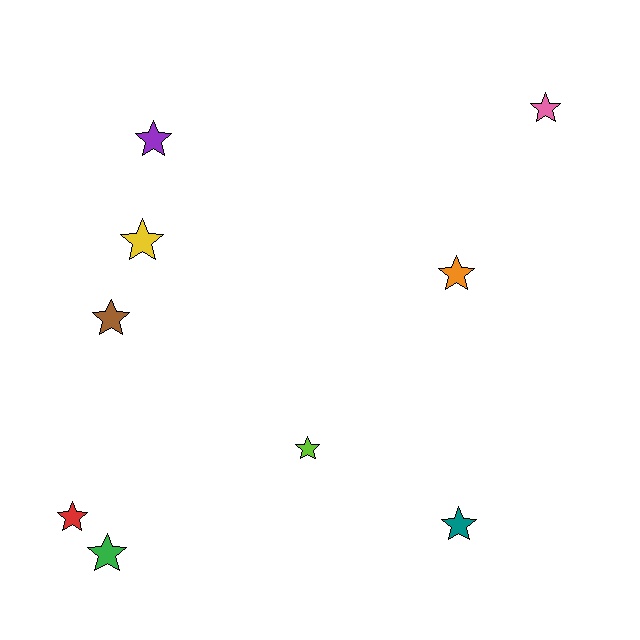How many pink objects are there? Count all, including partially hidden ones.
There is 1 pink object.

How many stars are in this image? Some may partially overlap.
There are 9 stars.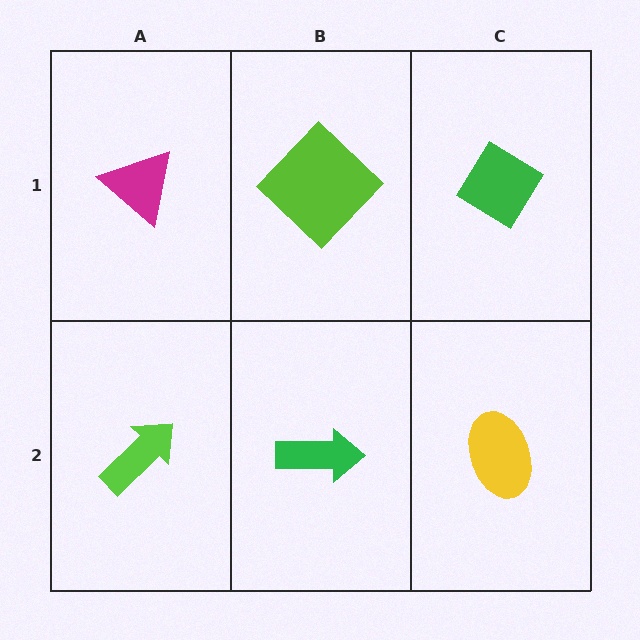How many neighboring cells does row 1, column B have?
3.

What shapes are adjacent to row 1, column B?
A green arrow (row 2, column B), a magenta triangle (row 1, column A), a green diamond (row 1, column C).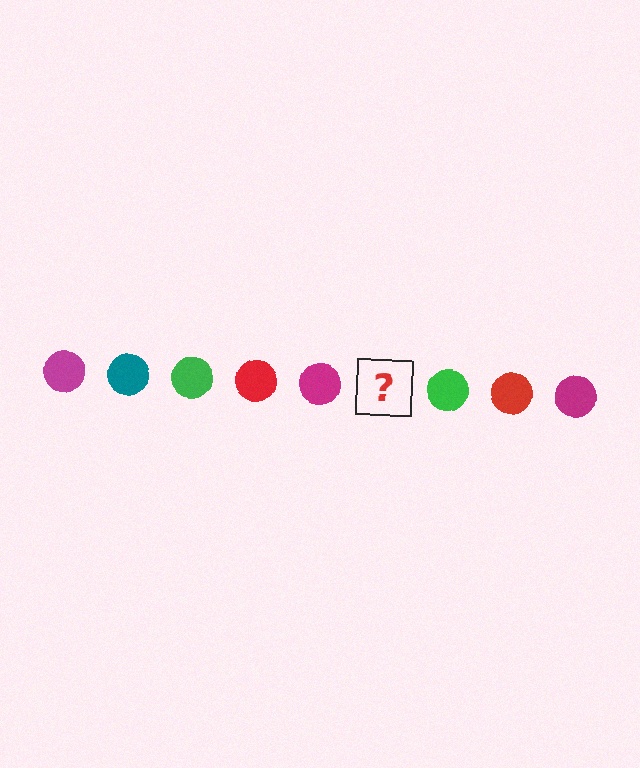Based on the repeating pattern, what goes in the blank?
The blank should be a teal circle.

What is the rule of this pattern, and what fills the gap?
The rule is that the pattern cycles through magenta, teal, green, red circles. The gap should be filled with a teal circle.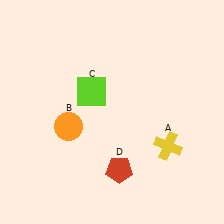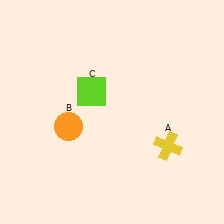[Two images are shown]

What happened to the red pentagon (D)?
The red pentagon (D) was removed in Image 2. It was in the bottom-right area of Image 1.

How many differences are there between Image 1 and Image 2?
There is 1 difference between the two images.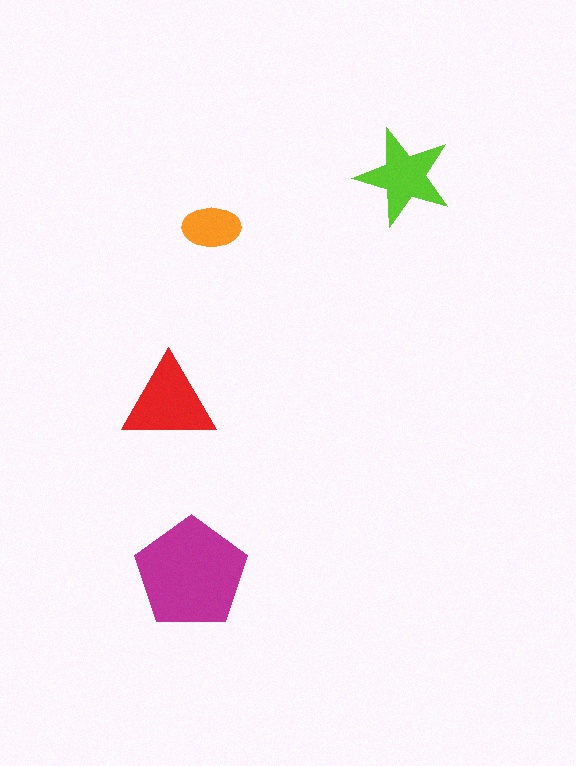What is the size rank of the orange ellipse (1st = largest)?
4th.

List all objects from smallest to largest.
The orange ellipse, the lime star, the red triangle, the magenta pentagon.